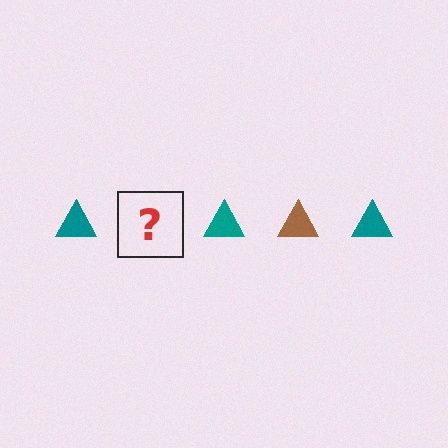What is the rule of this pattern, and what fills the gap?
The rule is that the pattern cycles through teal, brown triangles. The gap should be filled with a brown triangle.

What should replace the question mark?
The question mark should be replaced with a brown triangle.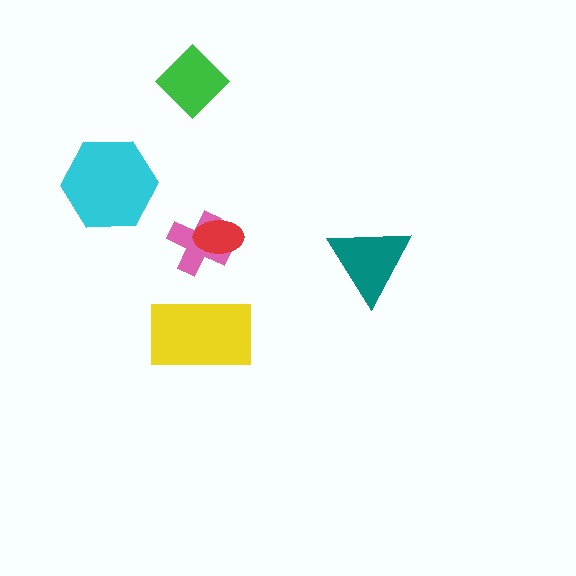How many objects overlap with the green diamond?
0 objects overlap with the green diamond.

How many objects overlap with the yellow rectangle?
0 objects overlap with the yellow rectangle.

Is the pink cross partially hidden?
Yes, it is partially covered by another shape.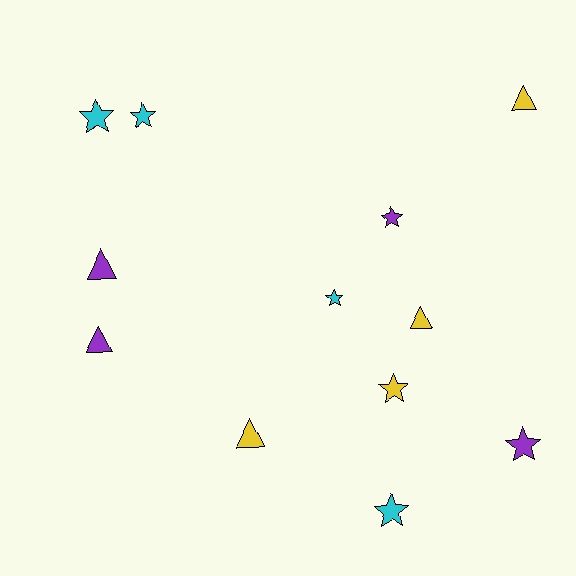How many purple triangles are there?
There are 2 purple triangles.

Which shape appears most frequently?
Star, with 7 objects.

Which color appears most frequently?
Cyan, with 4 objects.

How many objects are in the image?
There are 12 objects.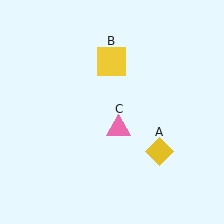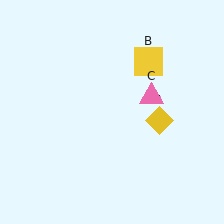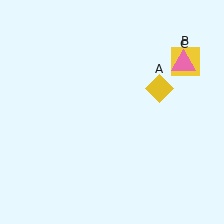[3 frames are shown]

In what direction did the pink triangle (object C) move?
The pink triangle (object C) moved up and to the right.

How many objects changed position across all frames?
3 objects changed position: yellow diamond (object A), yellow square (object B), pink triangle (object C).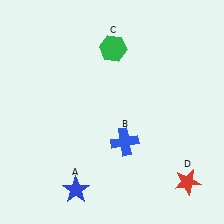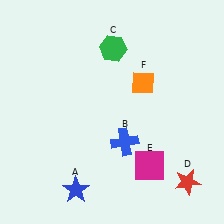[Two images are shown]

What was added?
A magenta square (E), an orange diamond (F) were added in Image 2.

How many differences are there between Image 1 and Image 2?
There are 2 differences between the two images.